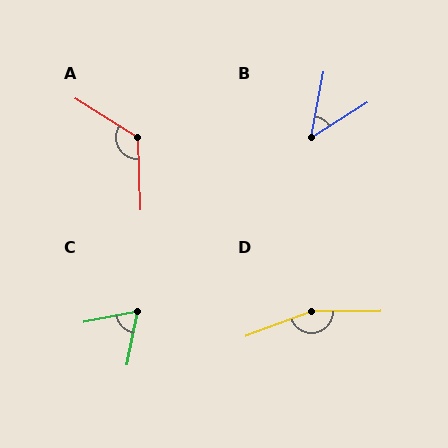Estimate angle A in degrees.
Approximately 124 degrees.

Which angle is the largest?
D, at approximately 159 degrees.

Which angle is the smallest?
B, at approximately 47 degrees.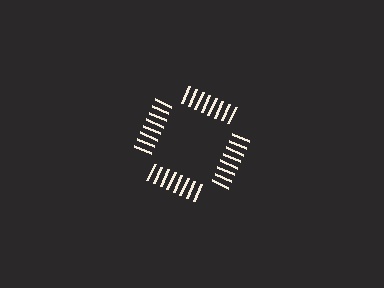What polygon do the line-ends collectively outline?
An illusory square — the line segments terminate on its edges but no continuous stroke is drawn.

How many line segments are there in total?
32 — 8 along each of the 4 edges.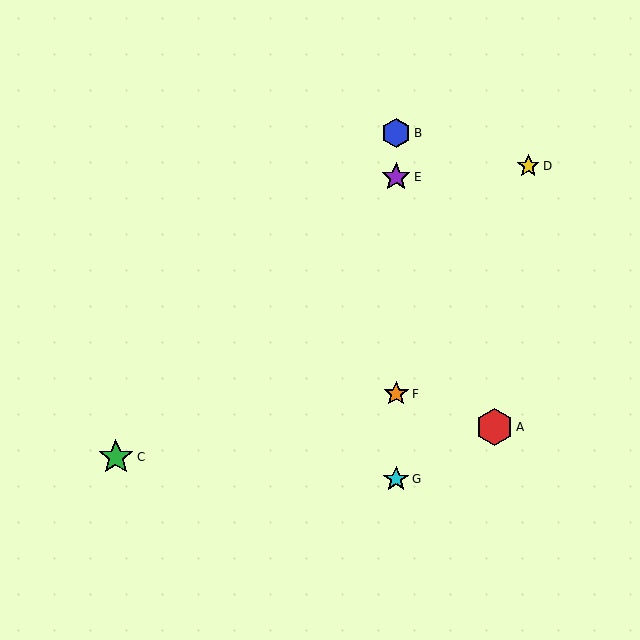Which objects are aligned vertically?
Objects B, E, F, G are aligned vertically.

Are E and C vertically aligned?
No, E is at x≈396 and C is at x≈116.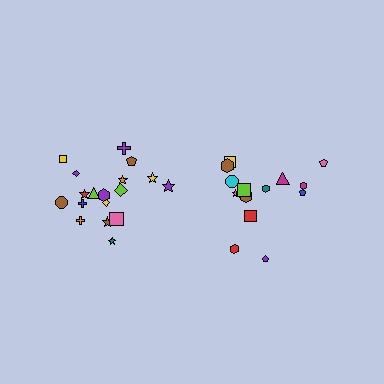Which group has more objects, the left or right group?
The left group.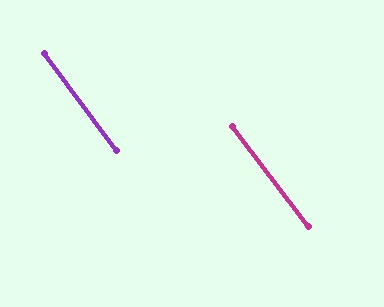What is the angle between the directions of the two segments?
Approximately 1 degree.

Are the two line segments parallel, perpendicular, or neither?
Parallel — their directions differ by only 0.8°.